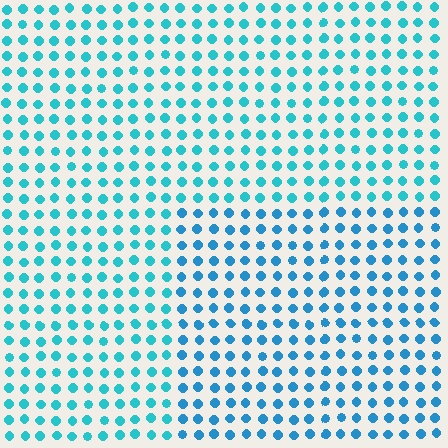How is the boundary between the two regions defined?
The boundary is defined purely by a slight shift in hue (about 20 degrees). Spacing, size, and orientation are identical on both sides.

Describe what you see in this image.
The image is filled with small cyan elements in a uniform arrangement. A rectangle-shaped region is visible where the elements are tinted to a slightly different hue, forming a subtle color boundary.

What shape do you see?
I see a rectangle.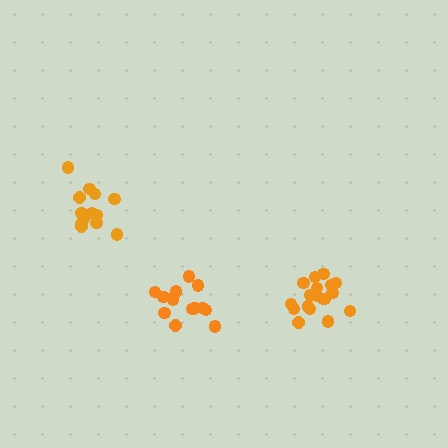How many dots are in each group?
Group 1: 13 dots, Group 2: 18 dots, Group 3: 15 dots (46 total).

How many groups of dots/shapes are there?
There are 3 groups.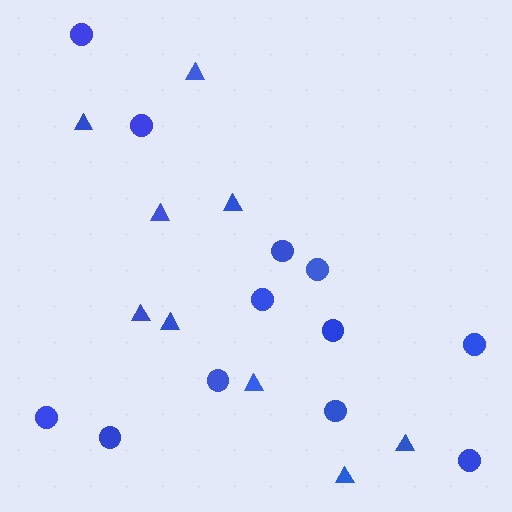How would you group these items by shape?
There are 2 groups: one group of triangles (9) and one group of circles (12).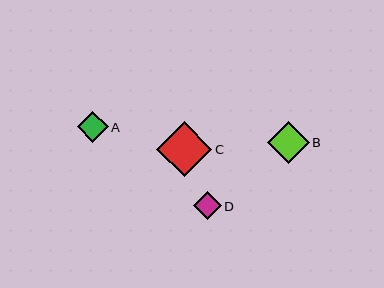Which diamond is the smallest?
Diamond D is the smallest with a size of approximately 27 pixels.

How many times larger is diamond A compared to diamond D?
Diamond A is approximately 1.1 times the size of diamond D.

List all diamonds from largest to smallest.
From largest to smallest: C, B, A, D.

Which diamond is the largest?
Diamond C is the largest with a size of approximately 55 pixels.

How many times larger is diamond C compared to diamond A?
Diamond C is approximately 1.8 times the size of diamond A.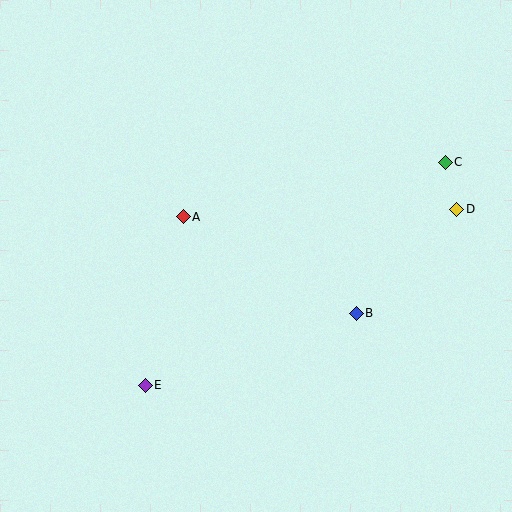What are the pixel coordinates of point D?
Point D is at (457, 209).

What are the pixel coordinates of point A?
Point A is at (183, 217).